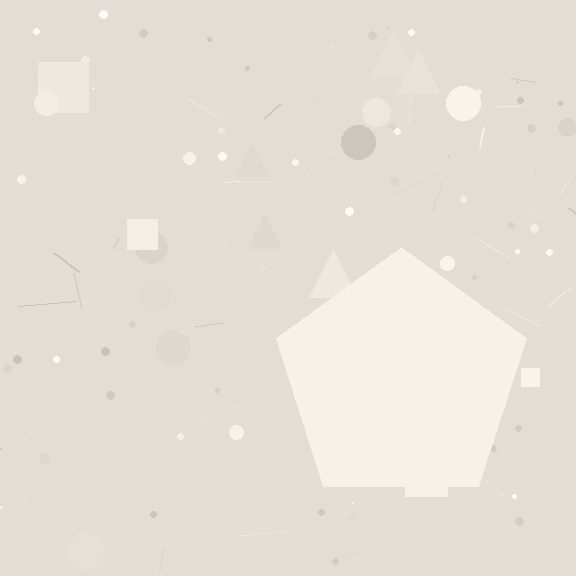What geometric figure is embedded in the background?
A pentagon is embedded in the background.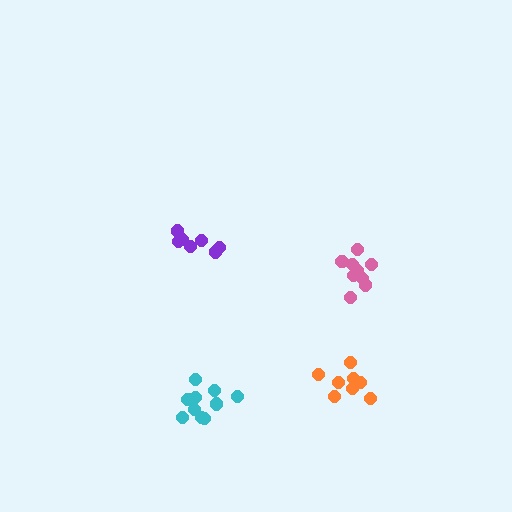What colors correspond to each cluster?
The clusters are colored: cyan, pink, orange, purple.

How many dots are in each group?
Group 1: 10 dots, Group 2: 9 dots, Group 3: 8 dots, Group 4: 7 dots (34 total).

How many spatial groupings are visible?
There are 4 spatial groupings.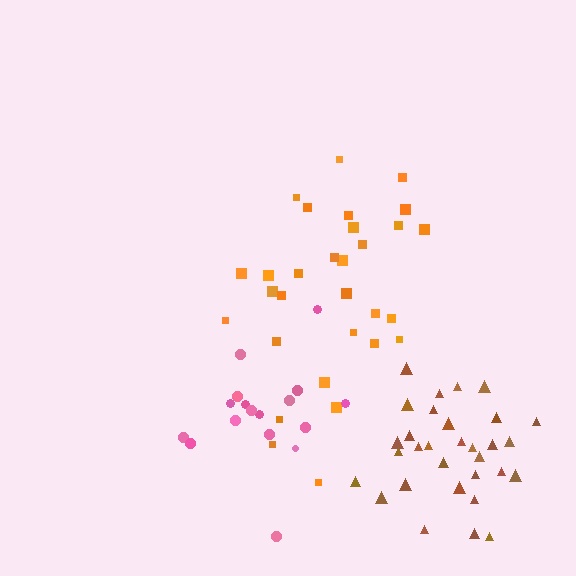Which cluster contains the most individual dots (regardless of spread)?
Brown (31).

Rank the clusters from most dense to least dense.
brown, pink, orange.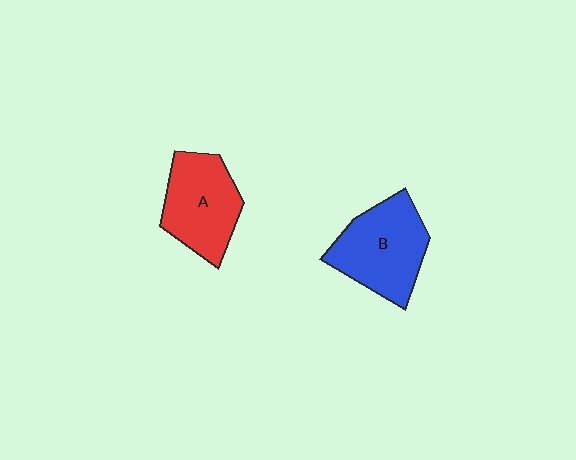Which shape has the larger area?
Shape B (blue).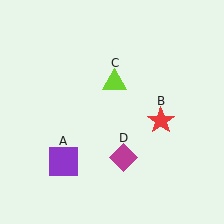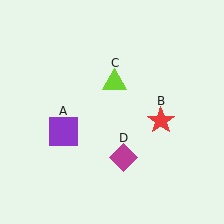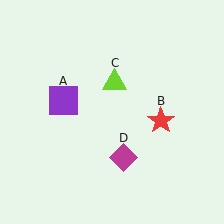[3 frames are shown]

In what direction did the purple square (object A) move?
The purple square (object A) moved up.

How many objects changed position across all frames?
1 object changed position: purple square (object A).